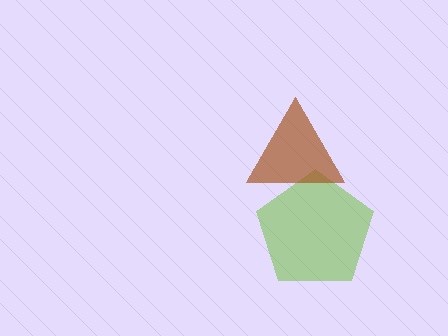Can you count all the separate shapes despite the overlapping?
Yes, there are 2 separate shapes.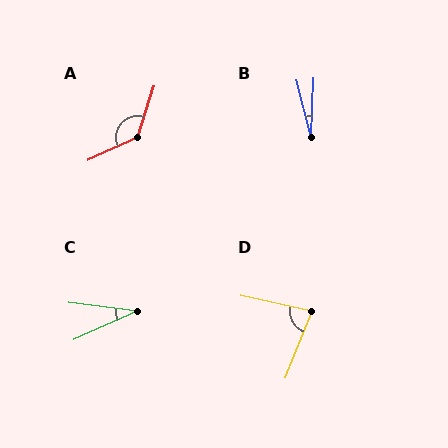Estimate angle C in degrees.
Approximately 31 degrees.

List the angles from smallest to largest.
B (17°), C (31°), D (80°), A (132°).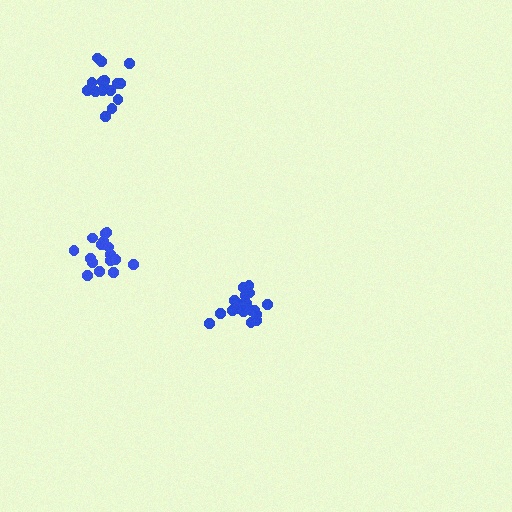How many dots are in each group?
Group 1: 16 dots, Group 2: 16 dots, Group 3: 21 dots (53 total).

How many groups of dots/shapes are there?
There are 3 groups.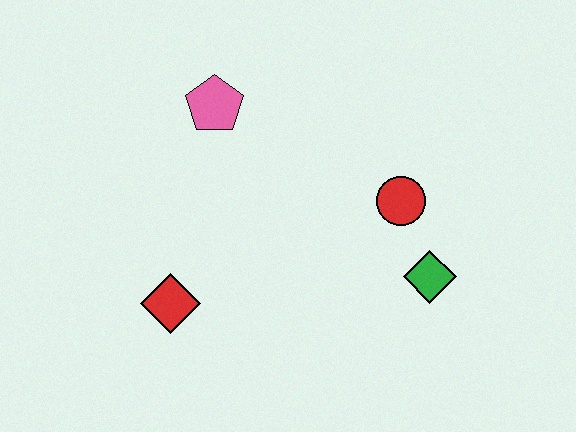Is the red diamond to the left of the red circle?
Yes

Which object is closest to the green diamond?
The red circle is closest to the green diamond.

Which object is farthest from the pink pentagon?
The green diamond is farthest from the pink pentagon.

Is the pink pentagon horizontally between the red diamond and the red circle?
Yes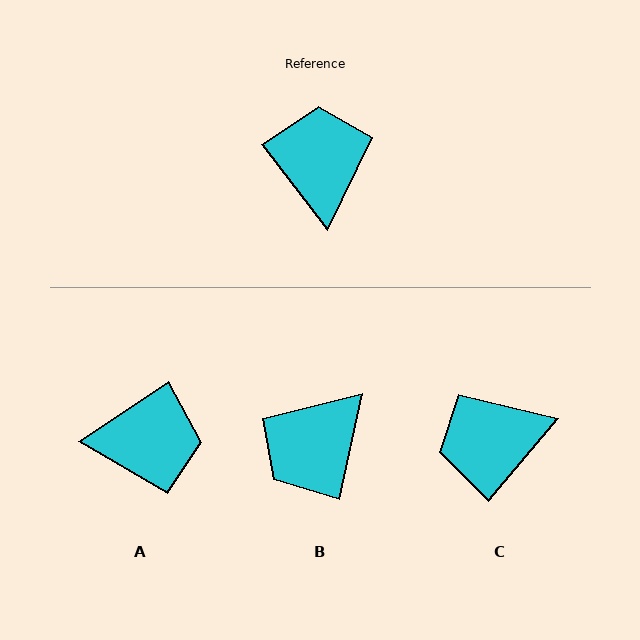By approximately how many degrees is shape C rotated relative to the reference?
Approximately 102 degrees counter-clockwise.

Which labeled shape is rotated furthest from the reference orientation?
B, about 130 degrees away.